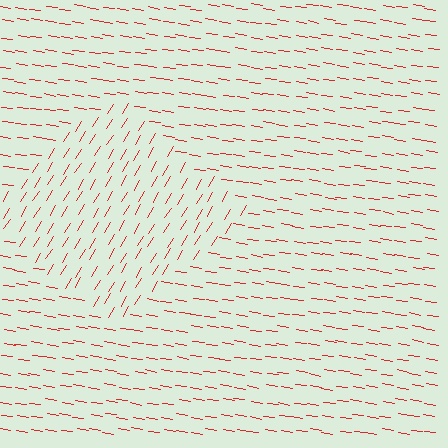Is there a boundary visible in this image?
Yes, there is a texture boundary formed by a change in line orientation.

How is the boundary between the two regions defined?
The boundary is defined purely by a change in line orientation (approximately 68 degrees difference). All lines are the same color and thickness.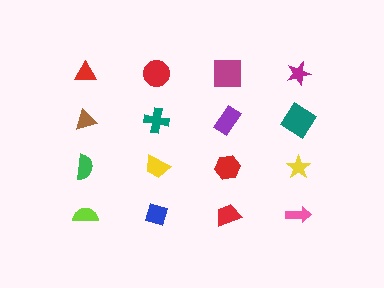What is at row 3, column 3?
A red hexagon.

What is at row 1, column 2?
A red circle.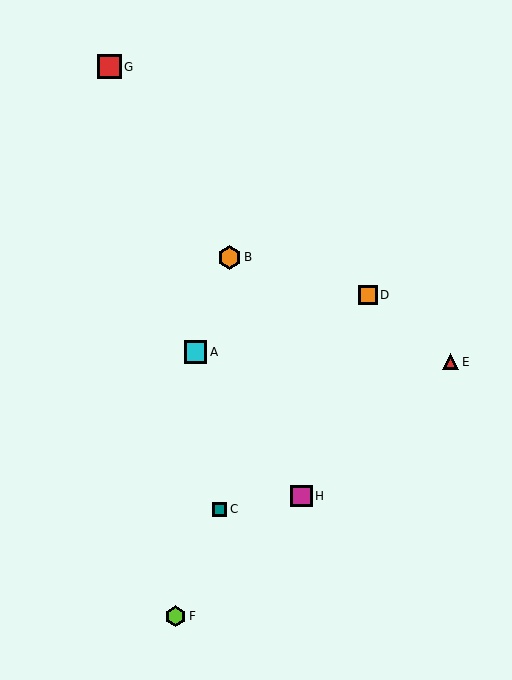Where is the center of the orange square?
The center of the orange square is at (368, 295).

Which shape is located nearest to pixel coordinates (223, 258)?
The orange hexagon (labeled B) at (229, 257) is nearest to that location.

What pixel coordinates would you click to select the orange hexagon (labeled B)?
Click at (229, 257) to select the orange hexagon B.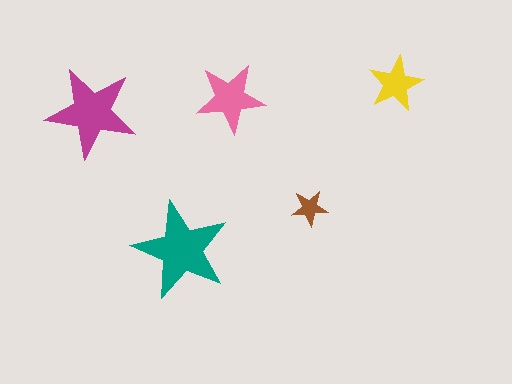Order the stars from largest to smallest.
the teal one, the magenta one, the pink one, the yellow one, the brown one.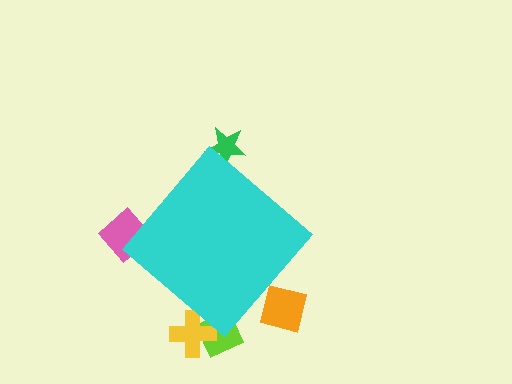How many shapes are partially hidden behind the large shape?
5 shapes are partially hidden.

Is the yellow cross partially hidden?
Yes, the yellow cross is partially hidden behind the cyan diamond.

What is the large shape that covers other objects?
A cyan diamond.